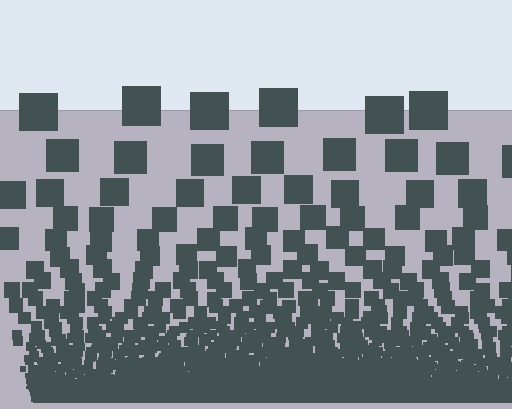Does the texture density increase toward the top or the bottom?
Density increases toward the bottom.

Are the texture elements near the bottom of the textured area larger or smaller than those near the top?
Smaller. The gradient is inverted — elements near the bottom are smaller and denser.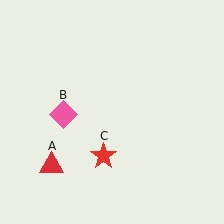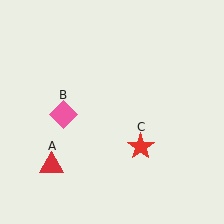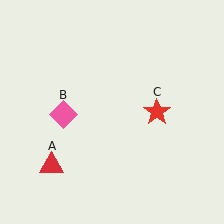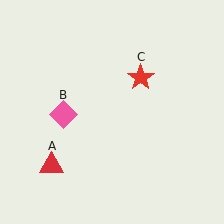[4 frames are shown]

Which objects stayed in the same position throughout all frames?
Red triangle (object A) and pink diamond (object B) remained stationary.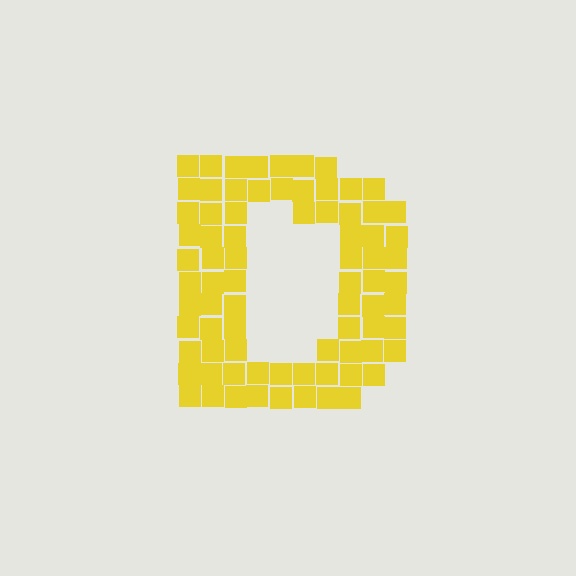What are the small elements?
The small elements are squares.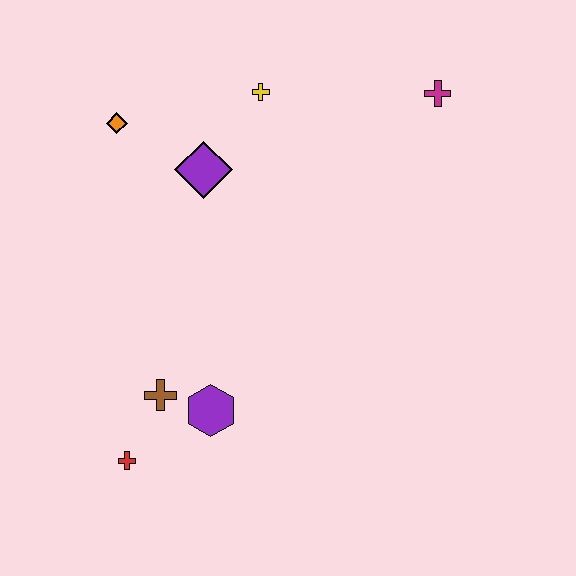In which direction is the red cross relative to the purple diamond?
The red cross is below the purple diamond.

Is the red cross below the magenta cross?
Yes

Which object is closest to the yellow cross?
The purple diamond is closest to the yellow cross.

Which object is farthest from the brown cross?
The magenta cross is farthest from the brown cross.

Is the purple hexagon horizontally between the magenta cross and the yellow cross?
No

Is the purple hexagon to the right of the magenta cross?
No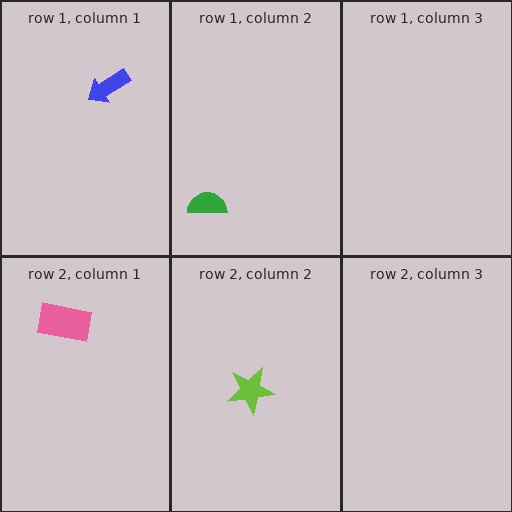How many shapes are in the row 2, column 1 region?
1.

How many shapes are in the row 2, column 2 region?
1.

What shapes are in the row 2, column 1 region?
The pink rectangle.